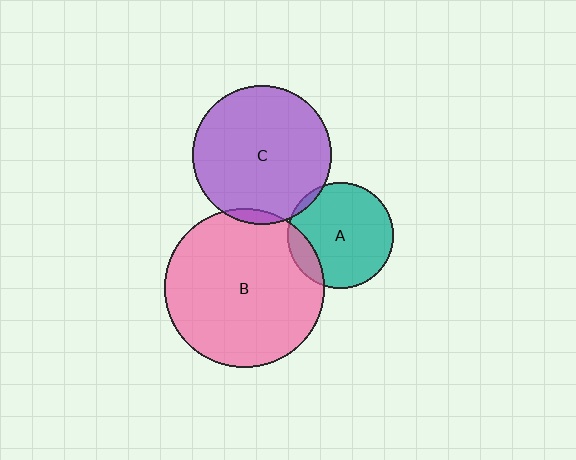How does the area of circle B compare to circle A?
Approximately 2.3 times.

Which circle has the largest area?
Circle B (pink).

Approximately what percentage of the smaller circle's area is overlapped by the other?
Approximately 5%.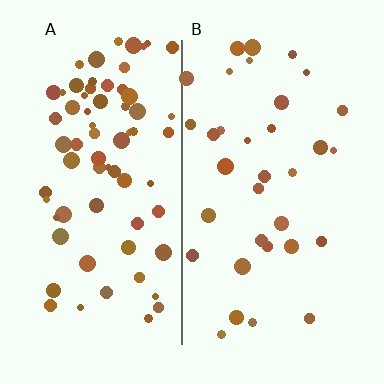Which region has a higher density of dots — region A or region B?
A (the left).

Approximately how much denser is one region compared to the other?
Approximately 2.1× — region A over region B.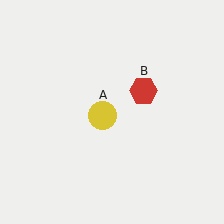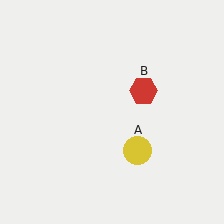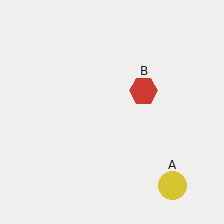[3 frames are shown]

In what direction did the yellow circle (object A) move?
The yellow circle (object A) moved down and to the right.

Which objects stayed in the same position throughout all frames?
Red hexagon (object B) remained stationary.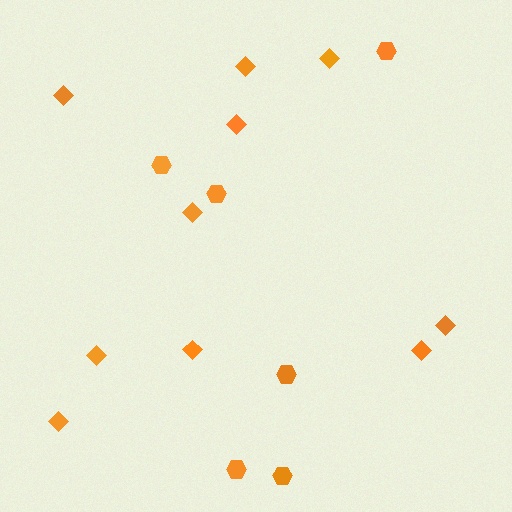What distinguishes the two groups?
There are 2 groups: one group of diamonds (10) and one group of hexagons (6).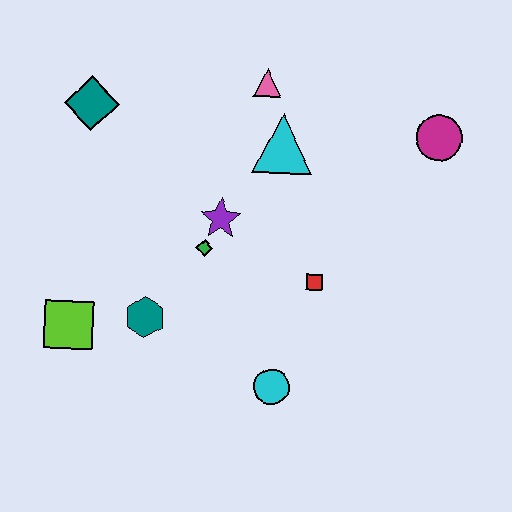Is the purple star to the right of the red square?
No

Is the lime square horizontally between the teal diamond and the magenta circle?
No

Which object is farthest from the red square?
The teal diamond is farthest from the red square.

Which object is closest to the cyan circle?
The red square is closest to the cyan circle.